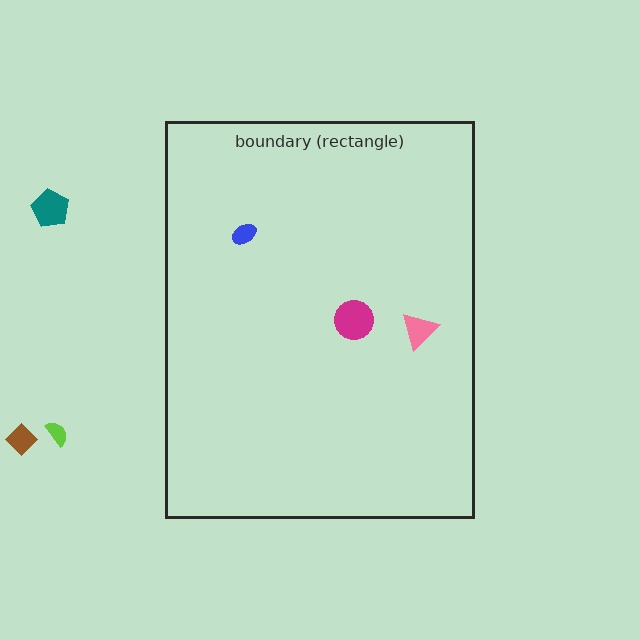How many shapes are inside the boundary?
3 inside, 3 outside.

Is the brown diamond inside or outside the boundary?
Outside.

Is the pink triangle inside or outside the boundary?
Inside.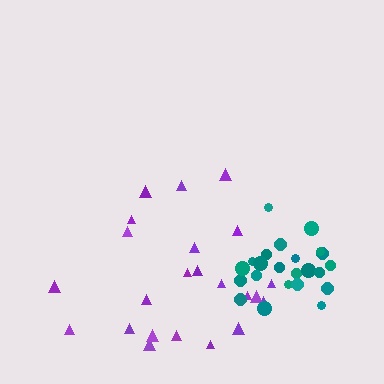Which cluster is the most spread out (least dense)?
Purple.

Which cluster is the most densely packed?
Teal.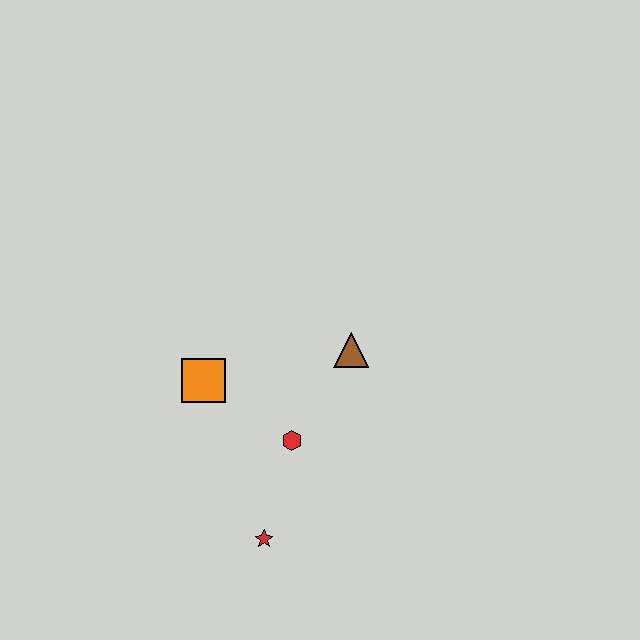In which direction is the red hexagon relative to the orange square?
The red hexagon is to the right of the orange square.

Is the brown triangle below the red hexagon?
No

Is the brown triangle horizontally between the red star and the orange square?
No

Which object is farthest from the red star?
The brown triangle is farthest from the red star.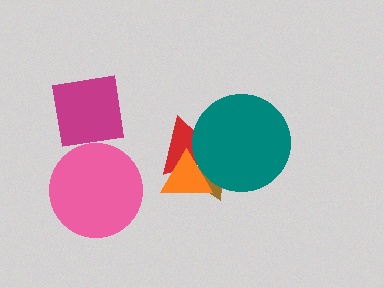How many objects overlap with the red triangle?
3 objects overlap with the red triangle.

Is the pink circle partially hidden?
Yes, it is partially covered by another shape.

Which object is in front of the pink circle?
The magenta square is in front of the pink circle.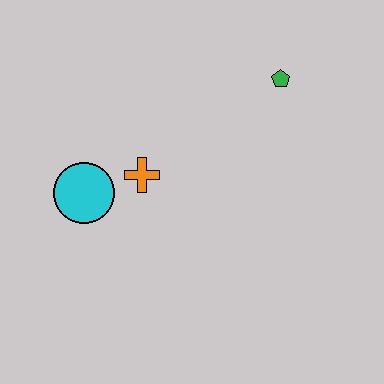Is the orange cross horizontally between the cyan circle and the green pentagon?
Yes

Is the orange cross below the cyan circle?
No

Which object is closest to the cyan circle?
The orange cross is closest to the cyan circle.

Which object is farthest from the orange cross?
The green pentagon is farthest from the orange cross.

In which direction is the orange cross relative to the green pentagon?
The orange cross is to the left of the green pentagon.